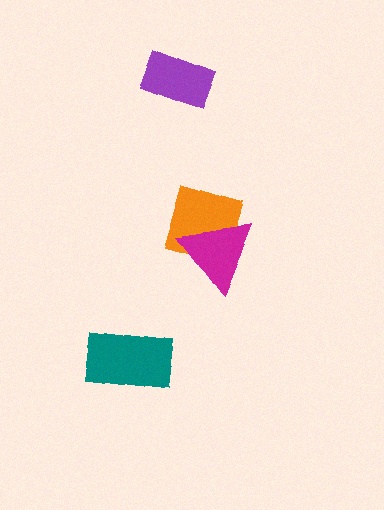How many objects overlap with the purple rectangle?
0 objects overlap with the purple rectangle.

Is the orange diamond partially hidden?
Yes, it is partially covered by another shape.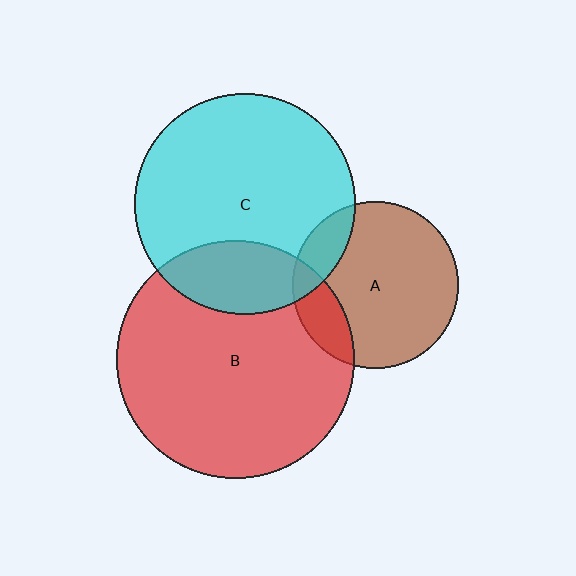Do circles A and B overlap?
Yes.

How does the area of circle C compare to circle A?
Approximately 1.8 times.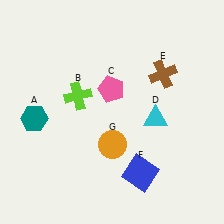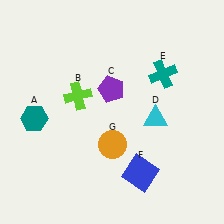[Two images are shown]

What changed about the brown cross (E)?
In Image 1, E is brown. In Image 2, it changed to teal.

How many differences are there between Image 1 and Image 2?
There are 2 differences between the two images.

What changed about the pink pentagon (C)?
In Image 1, C is pink. In Image 2, it changed to purple.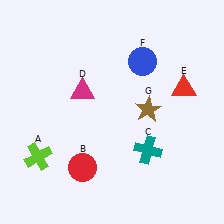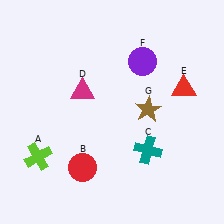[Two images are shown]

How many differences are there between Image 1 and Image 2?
There is 1 difference between the two images.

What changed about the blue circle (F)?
In Image 1, F is blue. In Image 2, it changed to purple.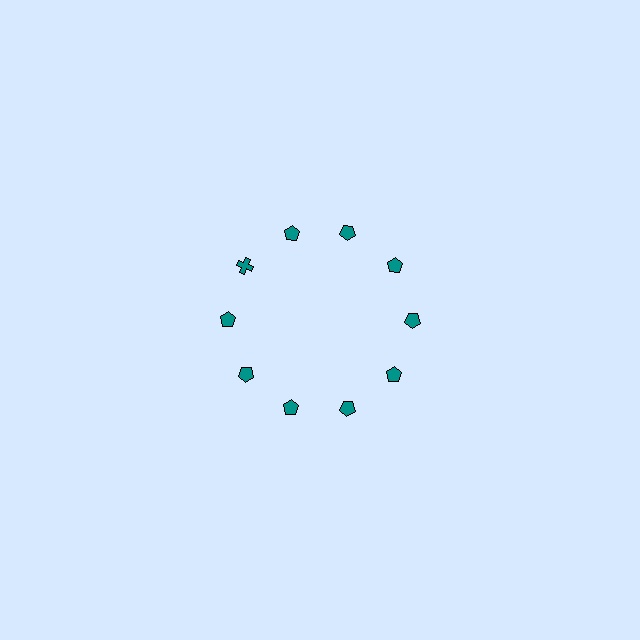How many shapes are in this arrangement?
There are 10 shapes arranged in a ring pattern.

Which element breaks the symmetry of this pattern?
The teal cross at roughly the 10 o'clock position breaks the symmetry. All other shapes are teal pentagons.